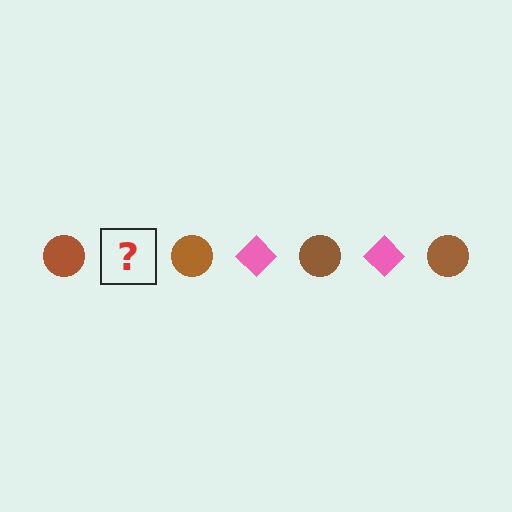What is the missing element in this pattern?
The missing element is a pink diamond.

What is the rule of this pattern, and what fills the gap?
The rule is that the pattern alternates between brown circle and pink diamond. The gap should be filled with a pink diamond.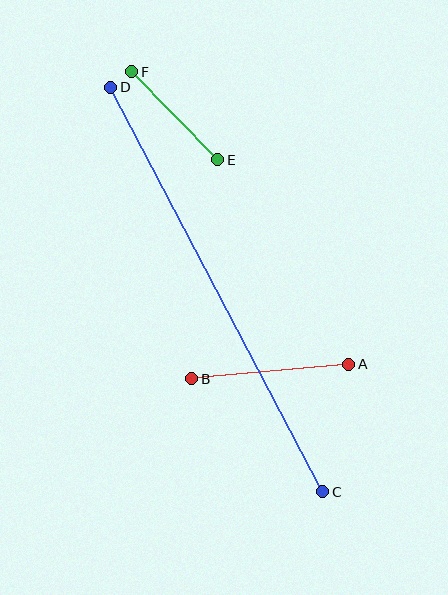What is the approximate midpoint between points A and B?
The midpoint is at approximately (270, 371) pixels.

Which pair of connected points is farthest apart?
Points C and D are farthest apart.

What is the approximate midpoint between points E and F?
The midpoint is at approximately (175, 116) pixels.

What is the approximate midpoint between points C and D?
The midpoint is at approximately (217, 289) pixels.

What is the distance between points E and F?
The distance is approximately 123 pixels.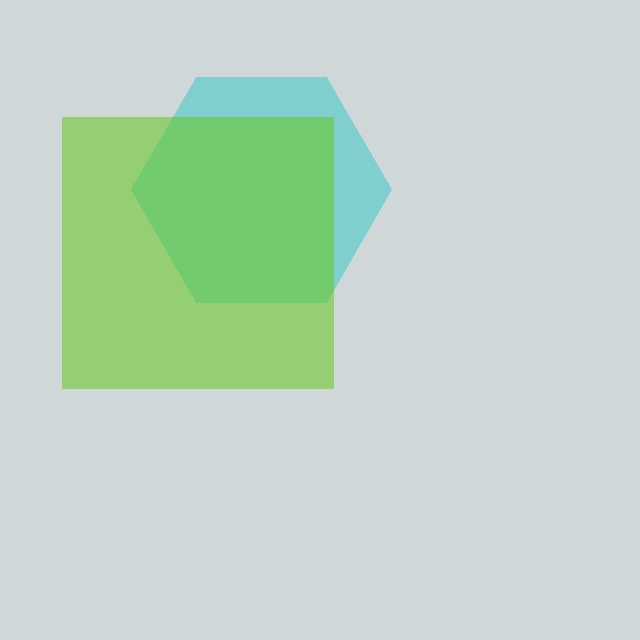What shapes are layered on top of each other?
The layered shapes are: a cyan hexagon, a lime square.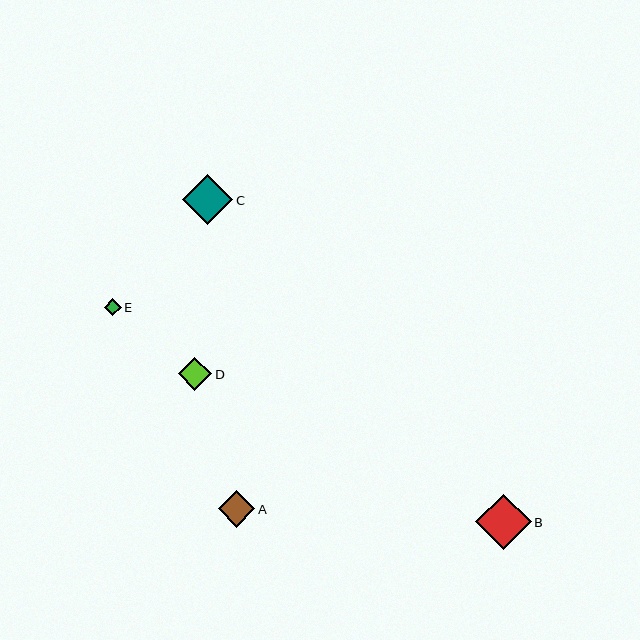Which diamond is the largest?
Diamond B is the largest with a size of approximately 55 pixels.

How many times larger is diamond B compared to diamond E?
Diamond B is approximately 3.4 times the size of diamond E.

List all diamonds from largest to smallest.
From largest to smallest: B, C, A, D, E.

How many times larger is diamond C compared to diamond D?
Diamond C is approximately 1.5 times the size of diamond D.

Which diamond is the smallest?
Diamond E is the smallest with a size of approximately 16 pixels.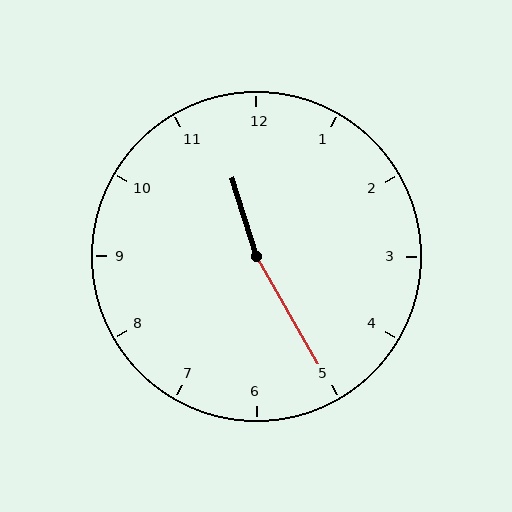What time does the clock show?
11:25.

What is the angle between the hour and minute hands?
Approximately 168 degrees.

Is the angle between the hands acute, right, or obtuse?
It is obtuse.